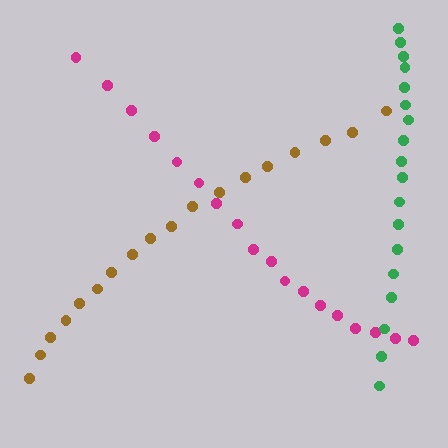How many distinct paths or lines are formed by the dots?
There are 3 distinct paths.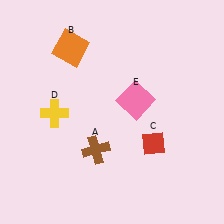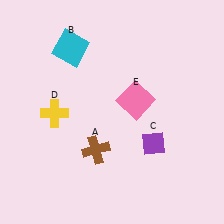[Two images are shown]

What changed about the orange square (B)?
In Image 1, B is orange. In Image 2, it changed to cyan.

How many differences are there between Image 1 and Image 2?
There are 2 differences between the two images.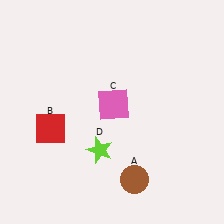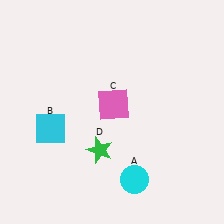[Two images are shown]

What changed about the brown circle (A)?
In Image 1, A is brown. In Image 2, it changed to cyan.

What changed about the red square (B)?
In Image 1, B is red. In Image 2, it changed to cyan.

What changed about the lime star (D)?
In Image 1, D is lime. In Image 2, it changed to green.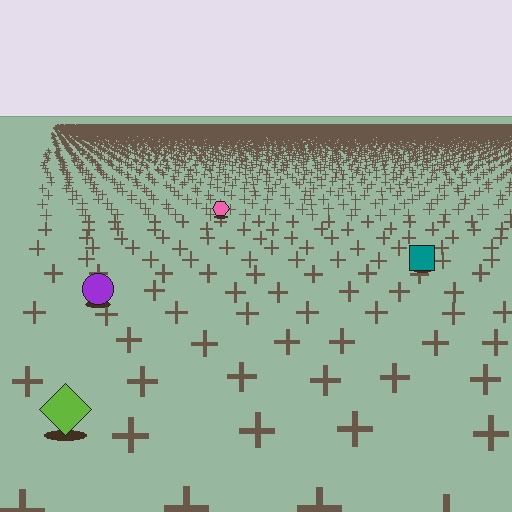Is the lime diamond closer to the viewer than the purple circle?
Yes. The lime diamond is closer — you can tell from the texture gradient: the ground texture is coarser near it.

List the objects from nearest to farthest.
From nearest to farthest: the lime diamond, the purple circle, the teal square, the pink hexagon.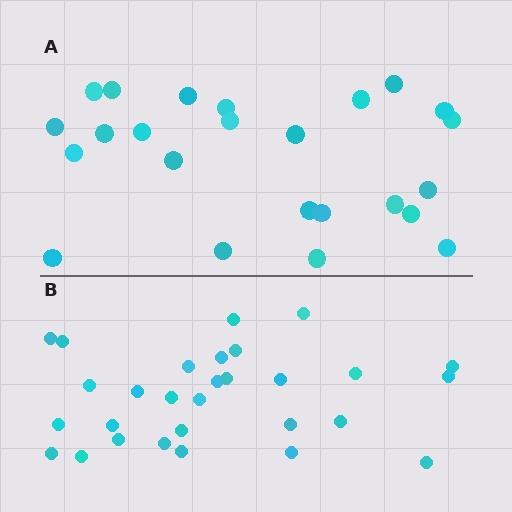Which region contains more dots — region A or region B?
Region B (the bottom region) has more dots.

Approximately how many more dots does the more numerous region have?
Region B has about 5 more dots than region A.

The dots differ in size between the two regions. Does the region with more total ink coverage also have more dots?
No. Region A has more total ink coverage because its dots are larger, but region B actually contains more individual dots. Total area can be misleading — the number of items is what matters here.